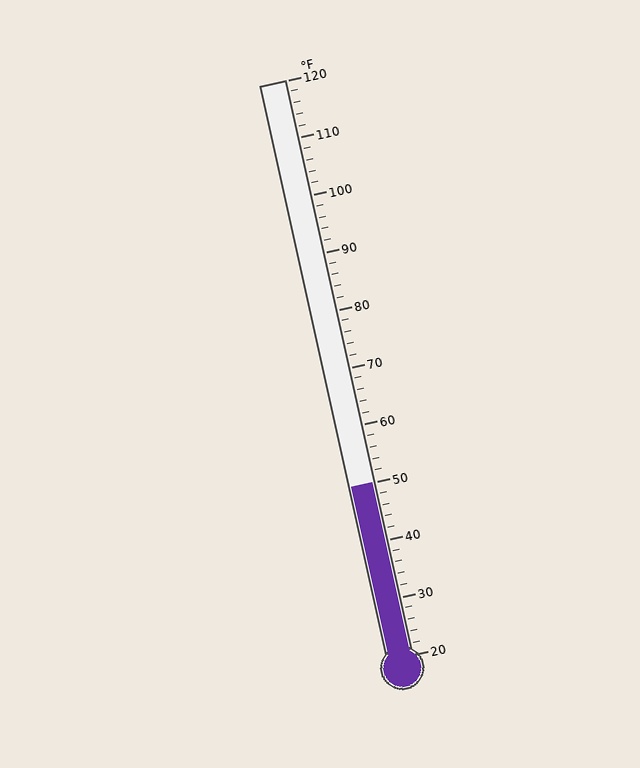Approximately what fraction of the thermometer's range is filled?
The thermometer is filled to approximately 30% of its range.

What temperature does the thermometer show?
The thermometer shows approximately 50°F.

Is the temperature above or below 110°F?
The temperature is below 110°F.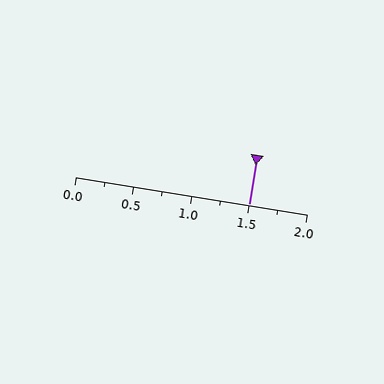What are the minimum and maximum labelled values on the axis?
The axis runs from 0.0 to 2.0.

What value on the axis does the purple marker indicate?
The marker indicates approximately 1.5.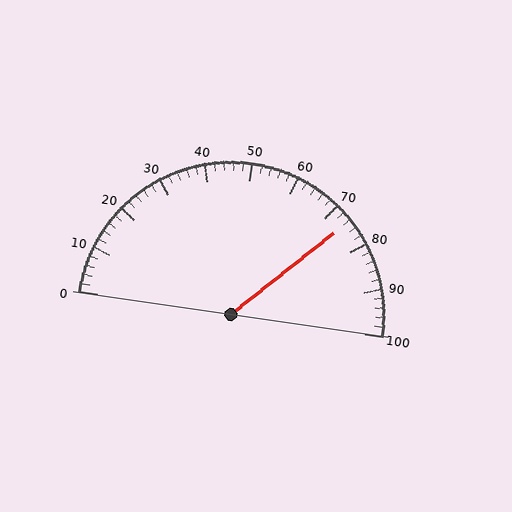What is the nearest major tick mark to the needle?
The nearest major tick mark is 70.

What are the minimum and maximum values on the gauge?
The gauge ranges from 0 to 100.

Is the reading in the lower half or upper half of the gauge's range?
The reading is in the upper half of the range (0 to 100).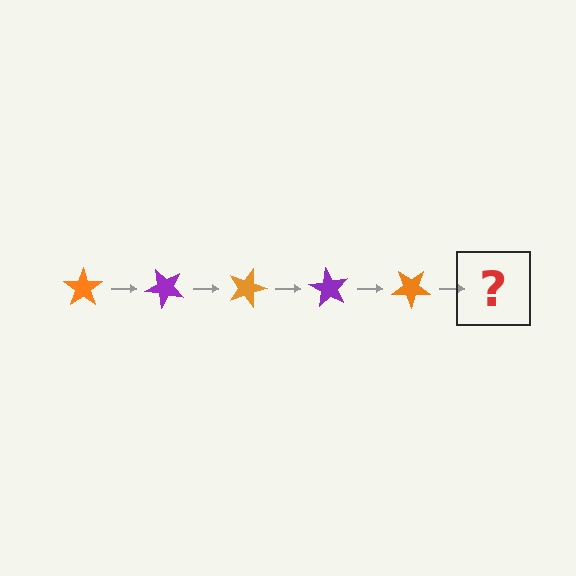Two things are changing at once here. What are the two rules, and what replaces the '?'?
The two rules are that it rotates 45 degrees each step and the color cycles through orange and purple. The '?' should be a purple star, rotated 225 degrees from the start.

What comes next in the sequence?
The next element should be a purple star, rotated 225 degrees from the start.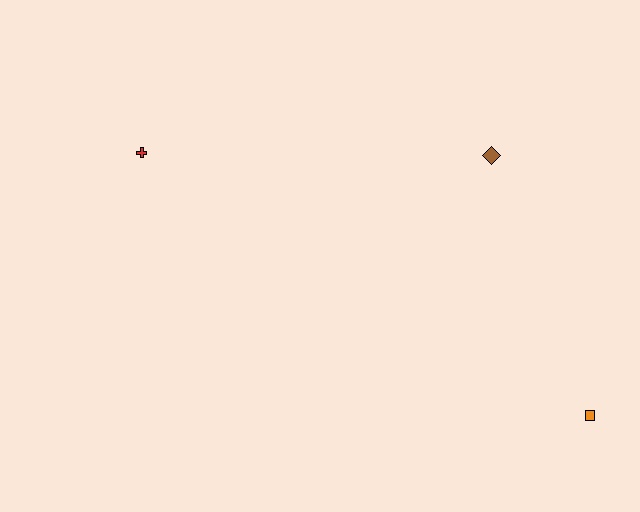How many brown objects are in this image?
There is 1 brown object.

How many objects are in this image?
There are 3 objects.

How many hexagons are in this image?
There are no hexagons.